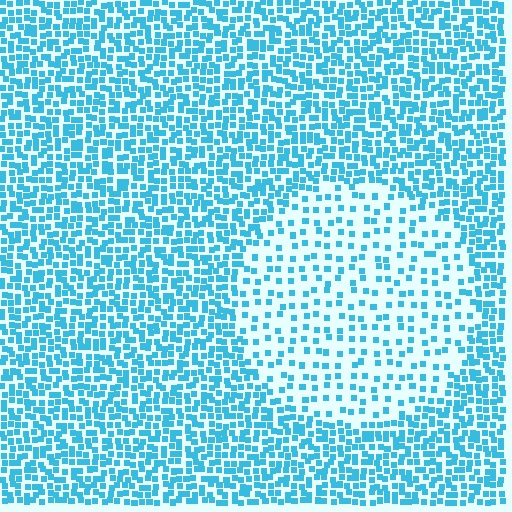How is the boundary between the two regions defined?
The boundary is defined by a change in element density (approximately 2.4x ratio). All elements are the same color, size, and shape.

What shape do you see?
I see a circle.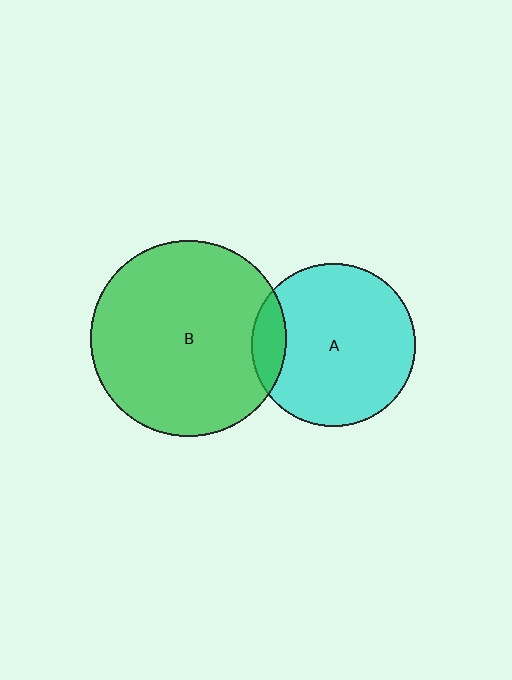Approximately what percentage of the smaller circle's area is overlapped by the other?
Approximately 10%.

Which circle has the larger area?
Circle B (green).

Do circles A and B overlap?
Yes.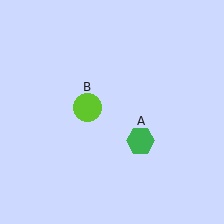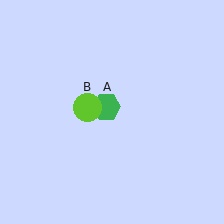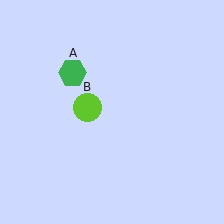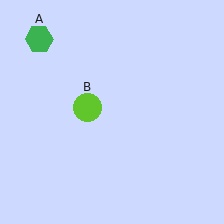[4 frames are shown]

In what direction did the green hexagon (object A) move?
The green hexagon (object A) moved up and to the left.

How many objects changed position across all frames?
1 object changed position: green hexagon (object A).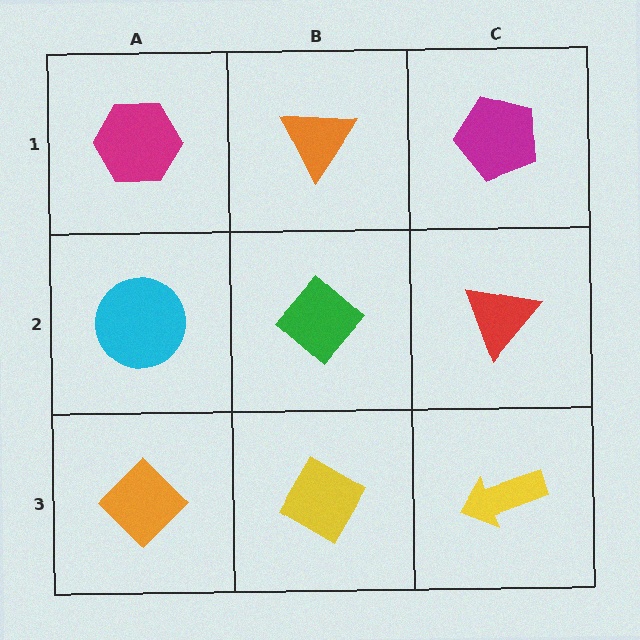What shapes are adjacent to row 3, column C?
A red triangle (row 2, column C), a yellow diamond (row 3, column B).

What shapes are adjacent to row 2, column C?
A magenta pentagon (row 1, column C), a yellow arrow (row 3, column C), a green diamond (row 2, column B).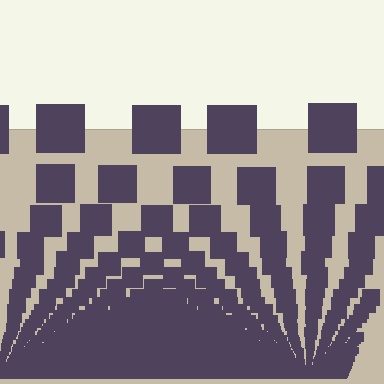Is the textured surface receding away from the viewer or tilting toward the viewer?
The surface appears to tilt toward the viewer. Texture elements get larger and sparser toward the top.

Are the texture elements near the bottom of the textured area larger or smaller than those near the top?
Smaller. The gradient is inverted — elements near the bottom are smaller and denser.